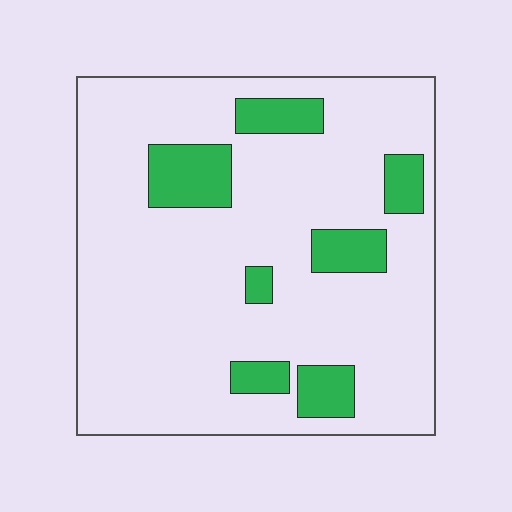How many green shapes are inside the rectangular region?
7.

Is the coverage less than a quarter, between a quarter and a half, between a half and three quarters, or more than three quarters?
Less than a quarter.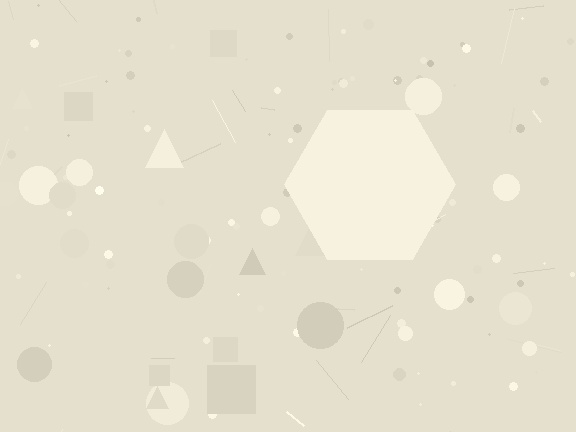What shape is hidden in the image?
A hexagon is hidden in the image.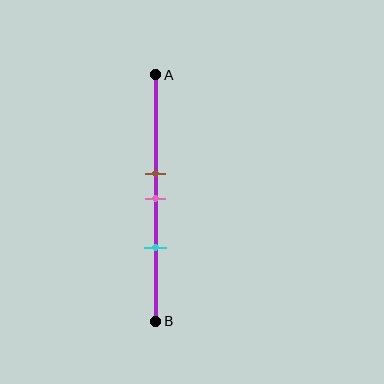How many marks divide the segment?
There are 3 marks dividing the segment.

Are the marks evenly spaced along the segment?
Yes, the marks are approximately evenly spaced.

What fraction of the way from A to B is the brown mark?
The brown mark is approximately 40% (0.4) of the way from A to B.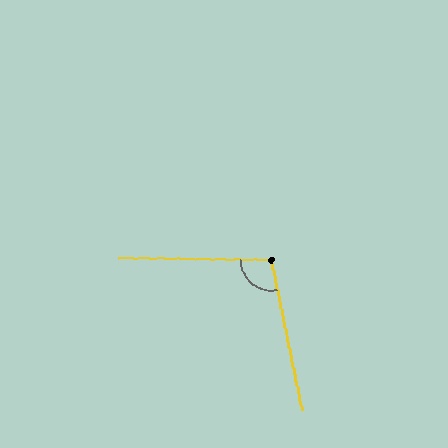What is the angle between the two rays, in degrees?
Approximately 102 degrees.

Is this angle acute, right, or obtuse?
It is obtuse.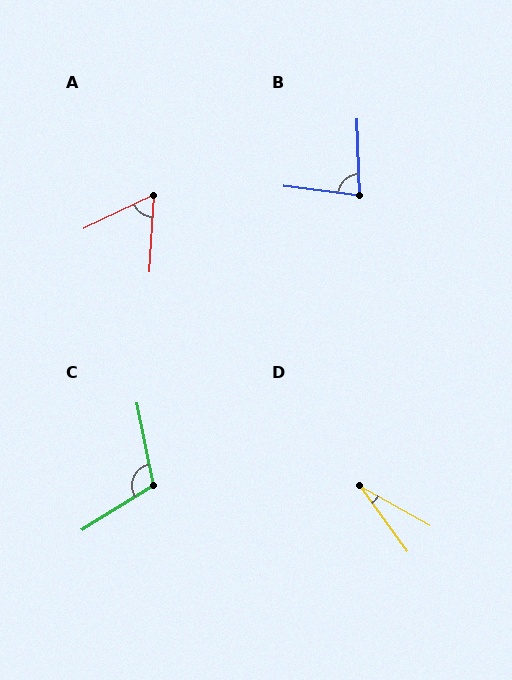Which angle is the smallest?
D, at approximately 25 degrees.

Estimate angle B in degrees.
Approximately 81 degrees.